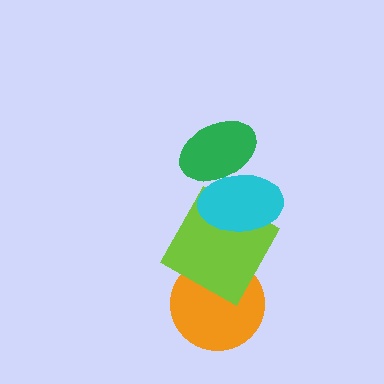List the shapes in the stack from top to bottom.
From top to bottom: the green ellipse, the cyan ellipse, the lime square, the orange circle.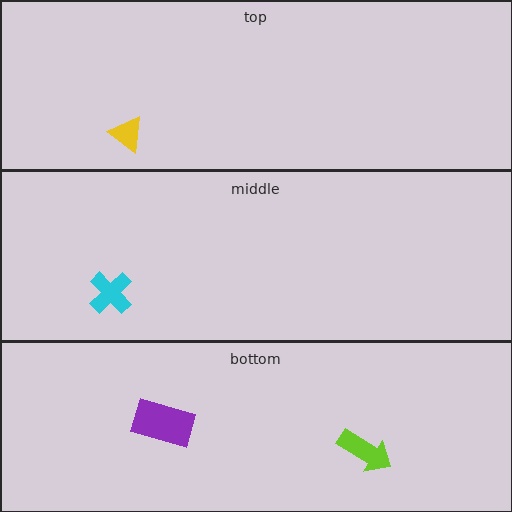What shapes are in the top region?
The yellow triangle.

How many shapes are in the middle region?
1.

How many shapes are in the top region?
1.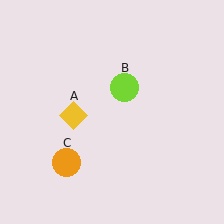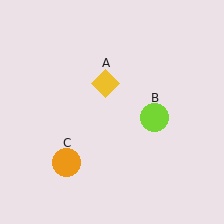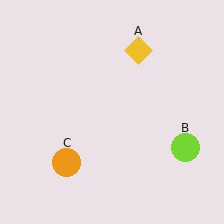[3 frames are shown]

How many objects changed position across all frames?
2 objects changed position: yellow diamond (object A), lime circle (object B).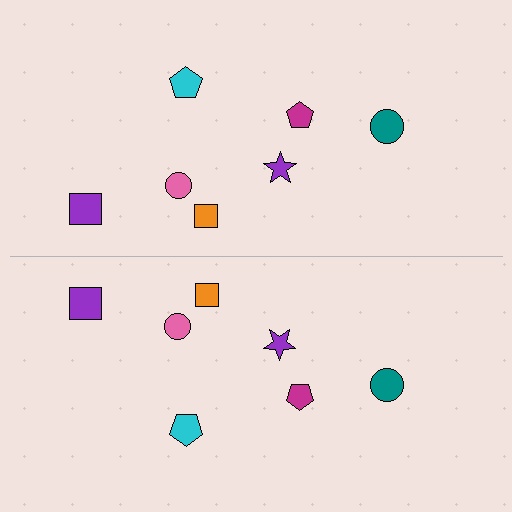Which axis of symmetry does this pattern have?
The pattern has a horizontal axis of symmetry running through the center of the image.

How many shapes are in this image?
There are 14 shapes in this image.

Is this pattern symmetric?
Yes, this pattern has bilateral (reflection) symmetry.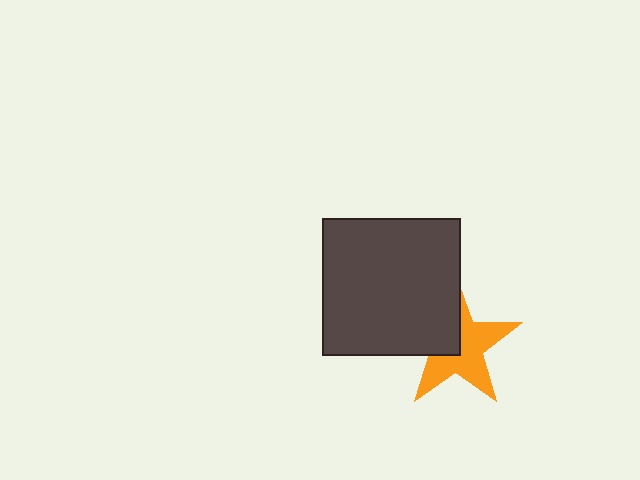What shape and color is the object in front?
The object in front is a dark gray square.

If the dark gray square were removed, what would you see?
You would see the complete orange star.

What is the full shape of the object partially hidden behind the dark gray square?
The partially hidden object is an orange star.